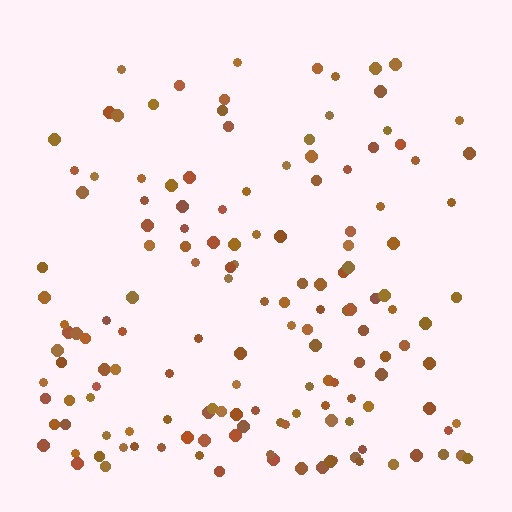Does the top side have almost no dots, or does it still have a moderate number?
Still a moderate number, just noticeably fewer than the bottom.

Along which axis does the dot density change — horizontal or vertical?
Vertical.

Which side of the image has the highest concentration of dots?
The bottom.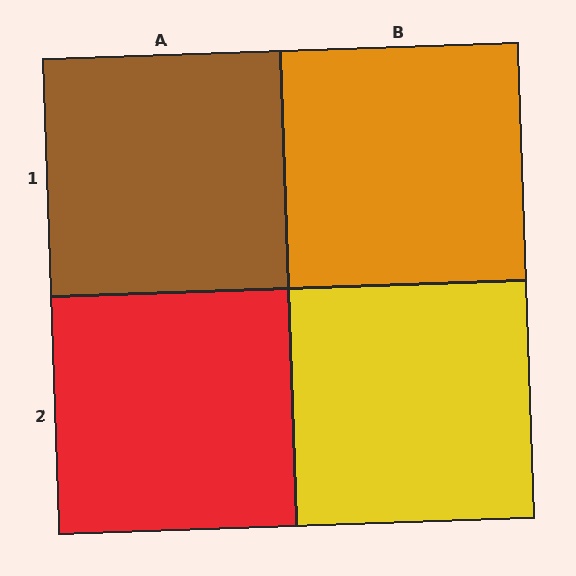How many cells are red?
1 cell is red.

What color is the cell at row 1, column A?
Brown.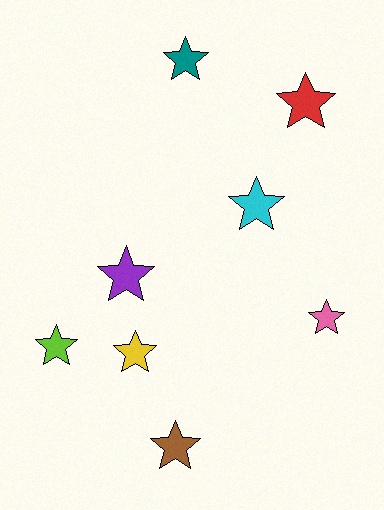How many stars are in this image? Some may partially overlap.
There are 8 stars.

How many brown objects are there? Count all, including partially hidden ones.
There is 1 brown object.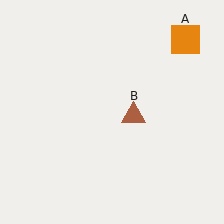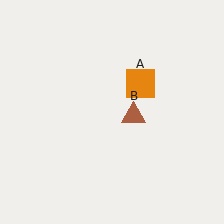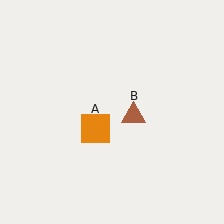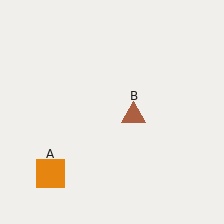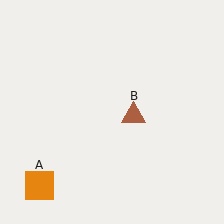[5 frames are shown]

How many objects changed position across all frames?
1 object changed position: orange square (object A).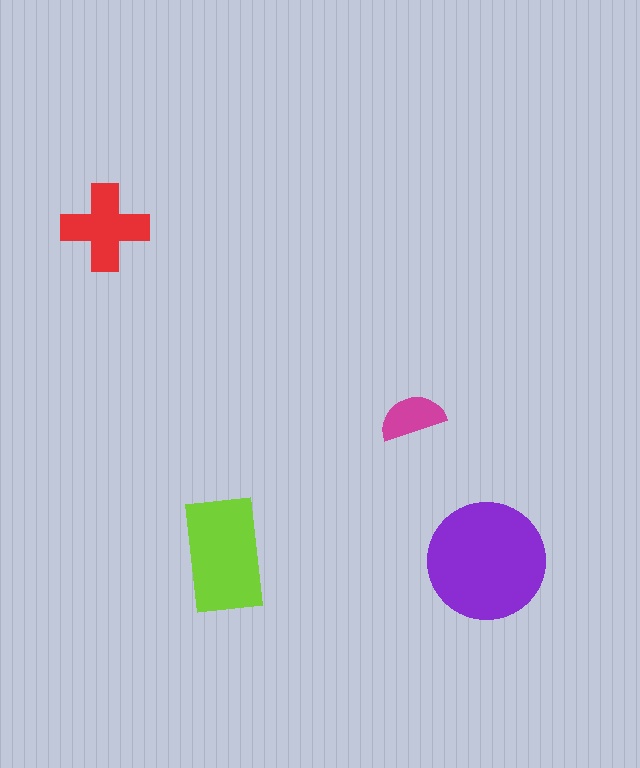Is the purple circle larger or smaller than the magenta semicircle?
Larger.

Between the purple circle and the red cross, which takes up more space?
The purple circle.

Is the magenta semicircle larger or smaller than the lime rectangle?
Smaller.